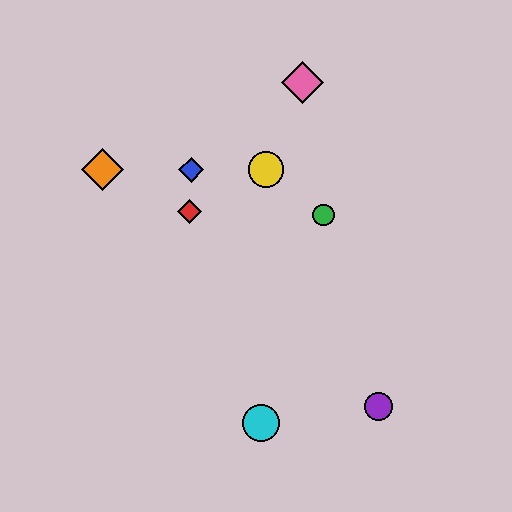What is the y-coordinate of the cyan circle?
The cyan circle is at y≈423.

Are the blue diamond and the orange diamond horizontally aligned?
Yes, both are at y≈170.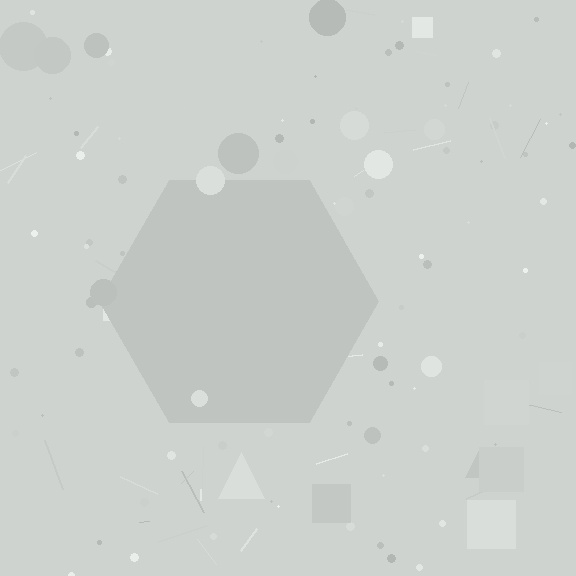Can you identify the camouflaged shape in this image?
The camouflaged shape is a hexagon.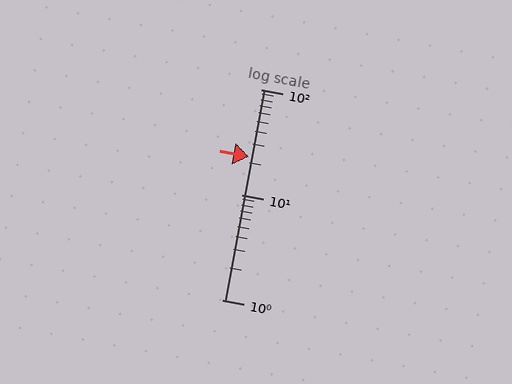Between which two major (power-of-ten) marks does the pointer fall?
The pointer is between 10 and 100.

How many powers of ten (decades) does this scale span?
The scale spans 2 decades, from 1 to 100.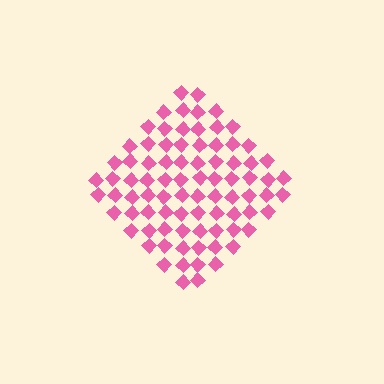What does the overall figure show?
The overall figure shows a diamond.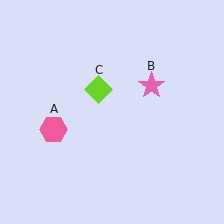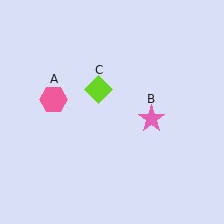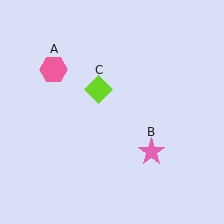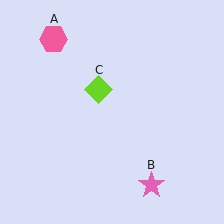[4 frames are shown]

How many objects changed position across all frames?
2 objects changed position: pink hexagon (object A), pink star (object B).